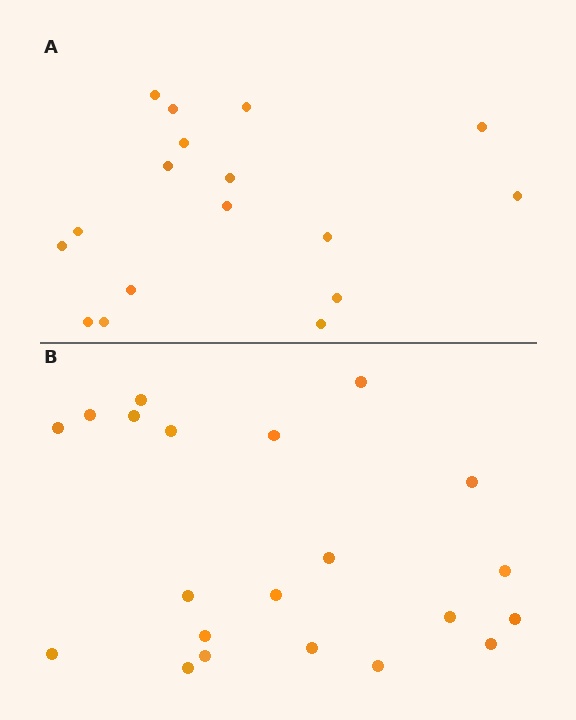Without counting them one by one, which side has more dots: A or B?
Region B (the bottom region) has more dots.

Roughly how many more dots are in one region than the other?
Region B has about 4 more dots than region A.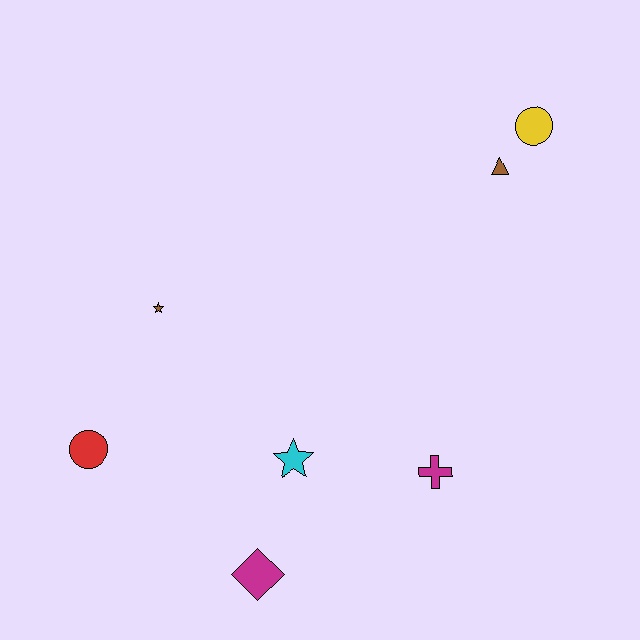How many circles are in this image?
There are 2 circles.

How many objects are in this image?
There are 7 objects.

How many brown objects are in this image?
There are 2 brown objects.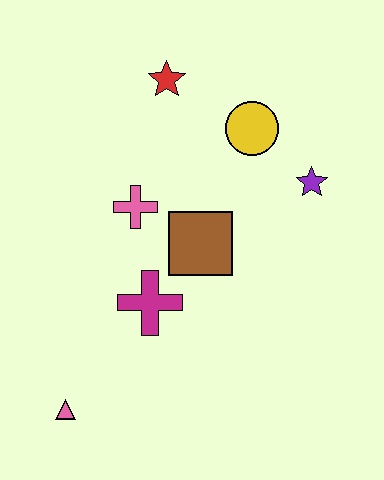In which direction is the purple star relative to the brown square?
The purple star is to the right of the brown square.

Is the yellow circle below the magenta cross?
No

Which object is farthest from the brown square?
The pink triangle is farthest from the brown square.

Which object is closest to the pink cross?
The brown square is closest to the pink cross.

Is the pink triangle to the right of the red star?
No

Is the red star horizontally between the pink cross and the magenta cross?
No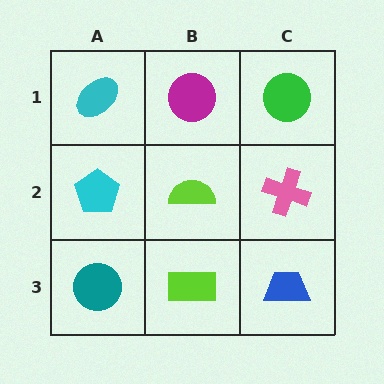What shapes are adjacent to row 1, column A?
A cyan pentagon (row 2, column A), a magenta circle (row 1, column B).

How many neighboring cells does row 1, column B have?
3.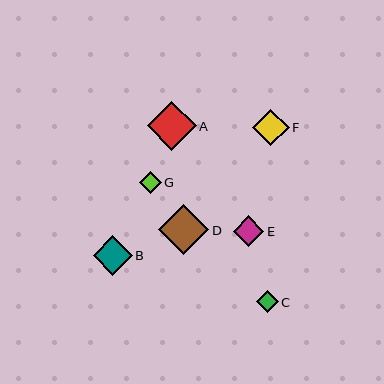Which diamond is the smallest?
Diamond C is the smallest with a size of approximately 22 pixels.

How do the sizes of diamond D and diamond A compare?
Diamond D and diamond A are approximately the same size.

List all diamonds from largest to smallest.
From largest to smallest: D, A, B, F, E, G, C.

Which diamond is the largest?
Diamond D is the largest with a size of approximately 50 pixels.